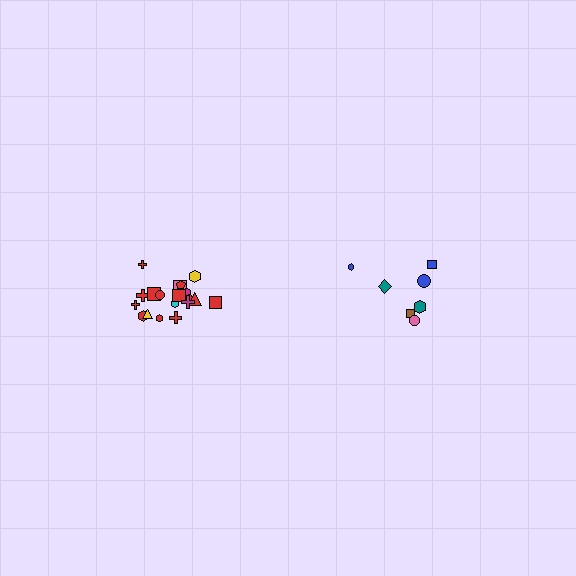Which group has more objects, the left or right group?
The left group.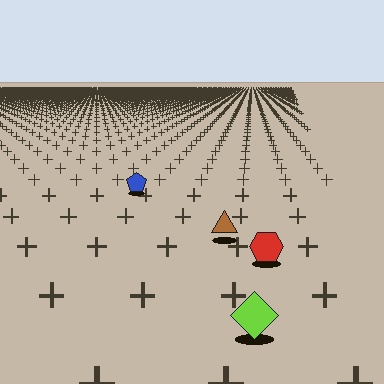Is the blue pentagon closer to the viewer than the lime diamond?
No. The lime diamond is closer — you can tell from the texture gradient: the ground texture is coarser near it.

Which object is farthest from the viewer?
The blue pentagon is farthest from the viewer. It appears smaller and the ground texture around it is denser.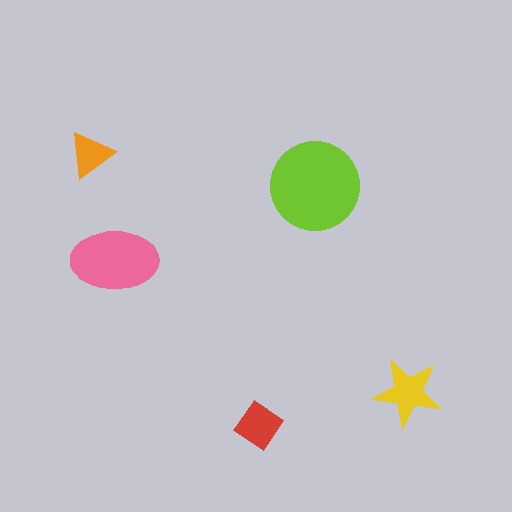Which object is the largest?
The lime circle.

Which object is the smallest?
The orange triangle.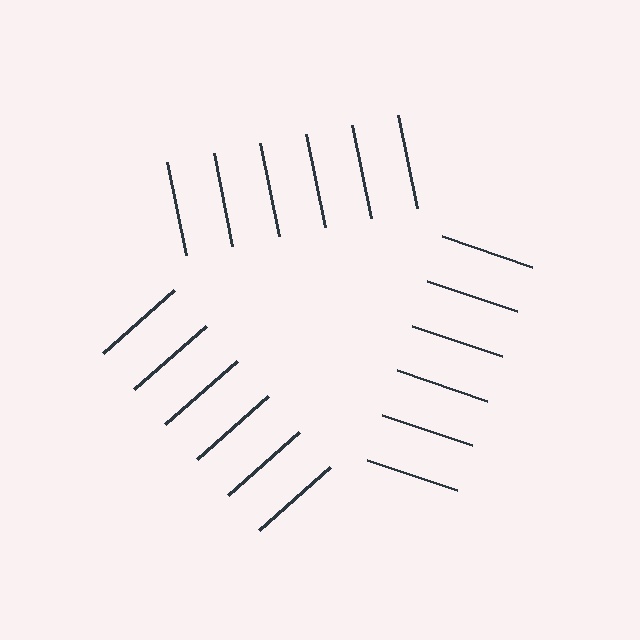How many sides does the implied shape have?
3 sides — the line-ends trace a triangle.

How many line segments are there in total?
18 — 6 along each of the 3 edges.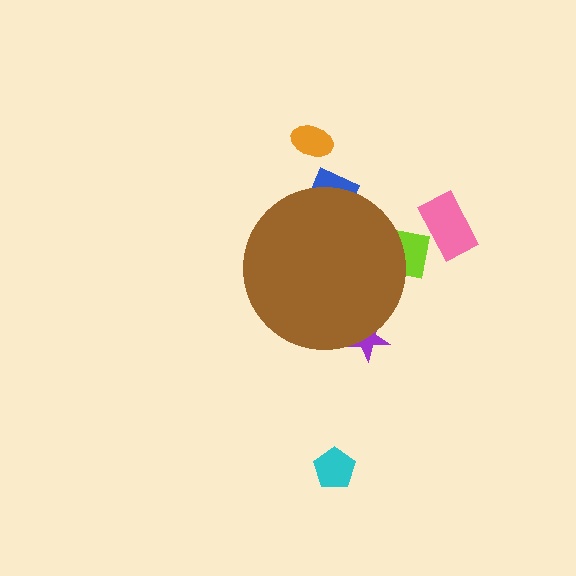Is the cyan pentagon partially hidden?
No, the cyan pentagon is fully visible.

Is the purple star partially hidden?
Yes, the purple star is partially hidden behind the brown circle.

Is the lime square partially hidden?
Yes, the lime square is partially hidden behind the brown circle.